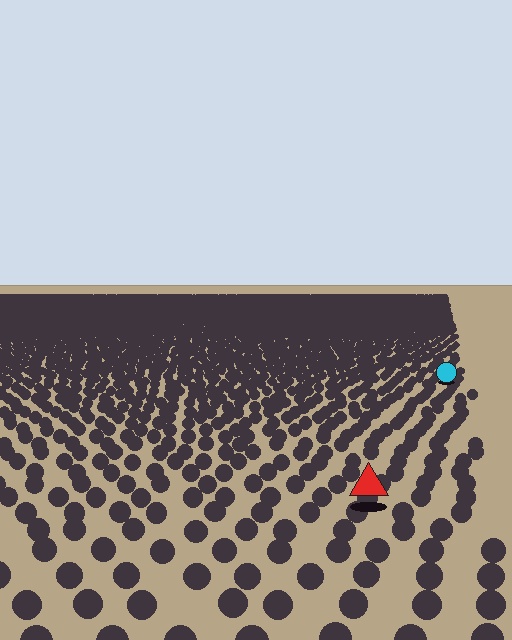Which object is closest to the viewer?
The red triangle is closest. The texture marks near it are larger and more spread out.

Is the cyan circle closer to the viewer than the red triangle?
No. The red triangle is closer — you can tell from the texture gradient: the ground texture is coarser near it.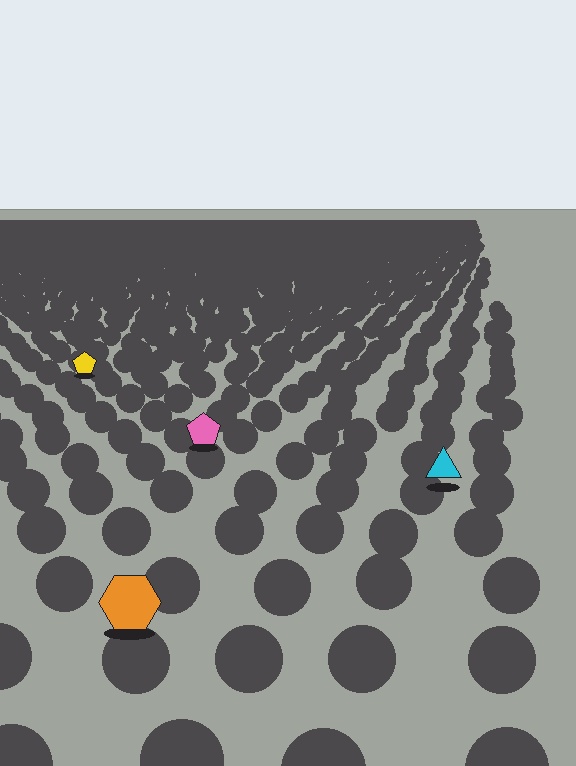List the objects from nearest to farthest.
From nearest to farthest: the orange hexagon, the cyan triangle, the pink pentagon, the yellow pentagon.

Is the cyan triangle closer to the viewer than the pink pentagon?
Yes. The cyan triangle is closer — you can tell from the texture gradient: the ground texture is coarser near it.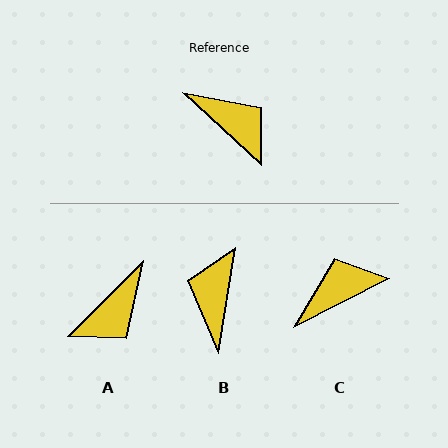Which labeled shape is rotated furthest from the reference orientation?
B, about 124 degrees away.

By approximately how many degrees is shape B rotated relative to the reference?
Approximately 124 degrees counter-clockwise.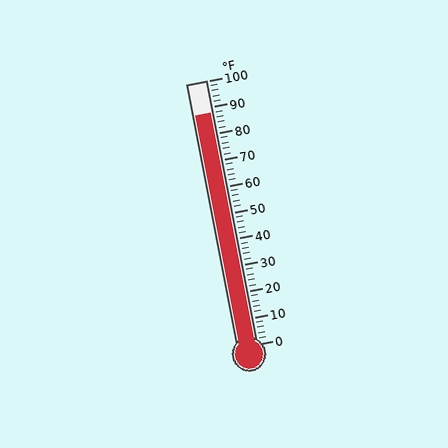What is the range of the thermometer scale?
The thermometer scale ranges from 0°F to 100°F.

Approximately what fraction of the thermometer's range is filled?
The thermometer is filled to approximately 90% of its range.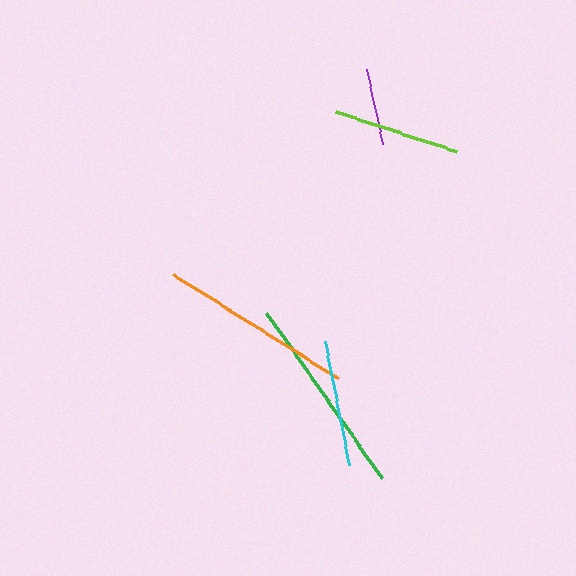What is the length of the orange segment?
The orange segment is approximately 195 pixels long.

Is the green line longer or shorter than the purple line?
The green line is longer than the purple line.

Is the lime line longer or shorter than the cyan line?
The lime line is longer than the cyan line.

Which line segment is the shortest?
The purple line is the shortest at approximately 77 pixels.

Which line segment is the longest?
The green line is the longest at approximately 202 pixels.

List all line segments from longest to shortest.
From longest to shortest: green, orange, lime, cyan, purple.